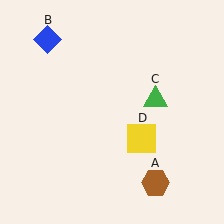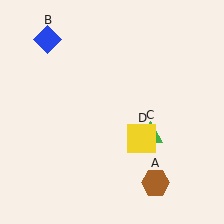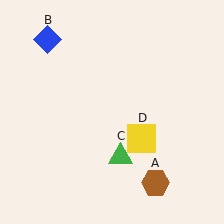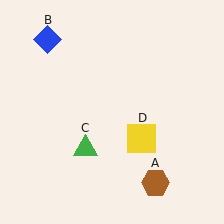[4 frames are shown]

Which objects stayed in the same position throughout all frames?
Brown hexagon (object A) and blue diamond (object B) and yellow square (object D) remained stationary.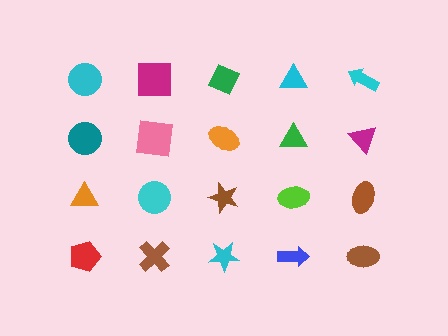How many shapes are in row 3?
5 shapes.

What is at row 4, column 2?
A brown cross.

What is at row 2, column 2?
A pink square.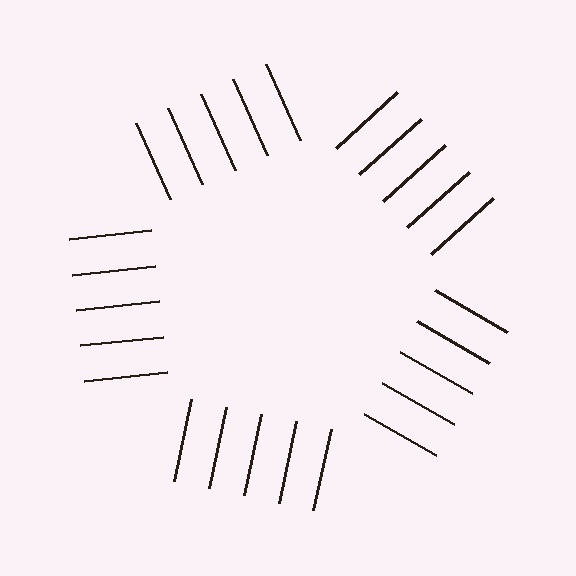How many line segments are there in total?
25 — 5 along each of the 5 edges.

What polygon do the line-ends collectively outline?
An illusory pentagon — the line segments terminate on its edges but no continuous stroke is drawn.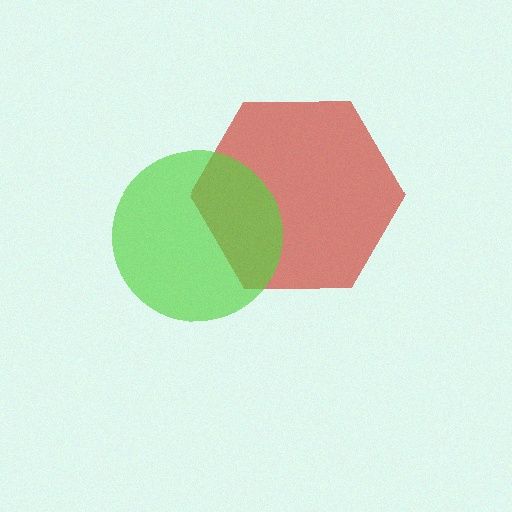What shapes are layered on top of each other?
The layered shapes are: a red hexagon, a lime circle.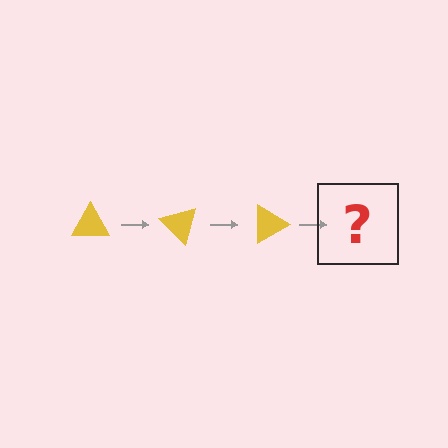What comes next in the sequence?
The next element should be a yellow triangle rotated 135 degrees.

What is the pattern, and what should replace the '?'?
The pattern is that the triangle rotates 45 degrees each step. The '?' should be a yellow triangle rotated 135 degrees.